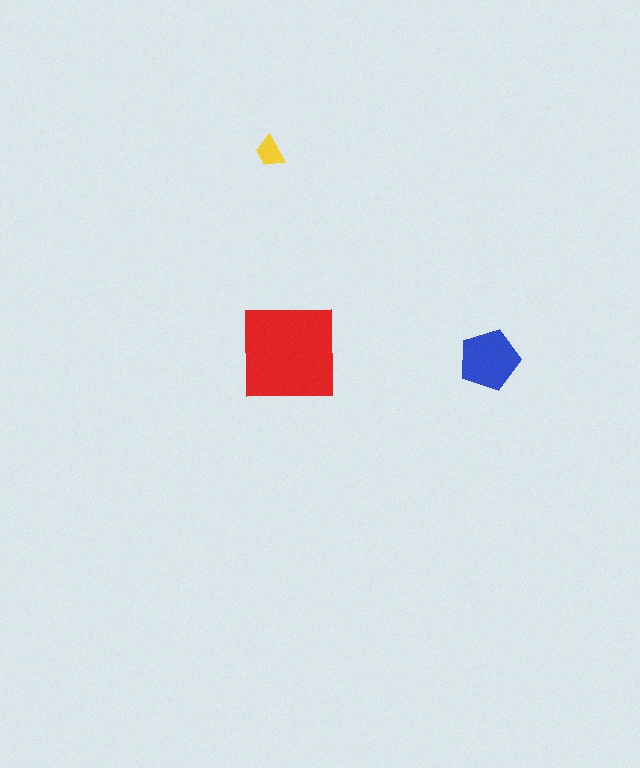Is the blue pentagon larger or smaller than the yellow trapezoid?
Larger.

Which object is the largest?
The red square.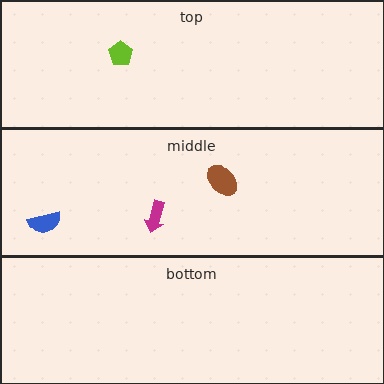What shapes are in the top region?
The lime pentagon.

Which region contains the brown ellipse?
The middle region.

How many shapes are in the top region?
1.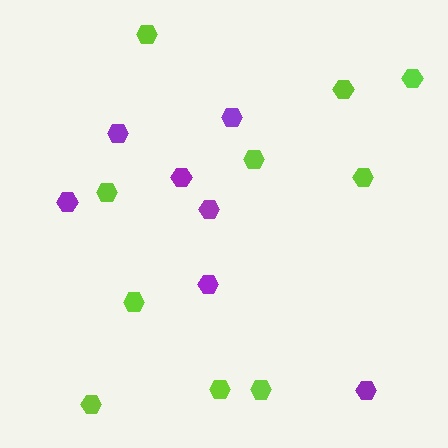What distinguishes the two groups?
There are 2 groups: one group of lime hexagons (10) and one group of purple hexagons (7).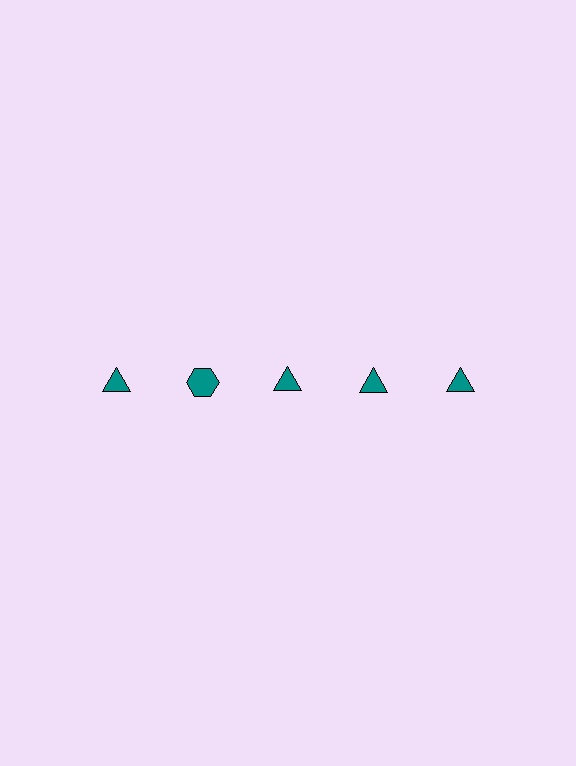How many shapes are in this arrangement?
There are 5 shapes arranged in a grid pattern.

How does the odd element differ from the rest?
It has a different shape: hexagon instead of triangle.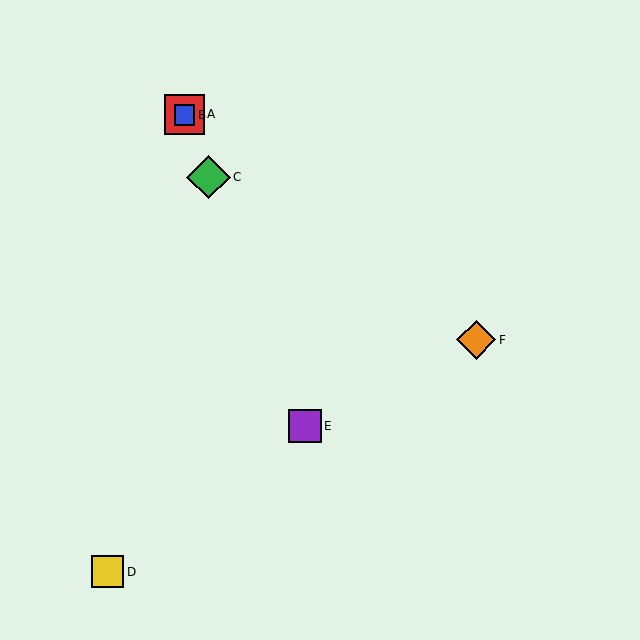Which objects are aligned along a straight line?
Objects A, B, C, E are aligned along a straight line.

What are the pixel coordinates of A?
Object A is at (184, 114).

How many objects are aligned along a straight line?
4 objects (A, B, C, E) are aligned along a straight line.